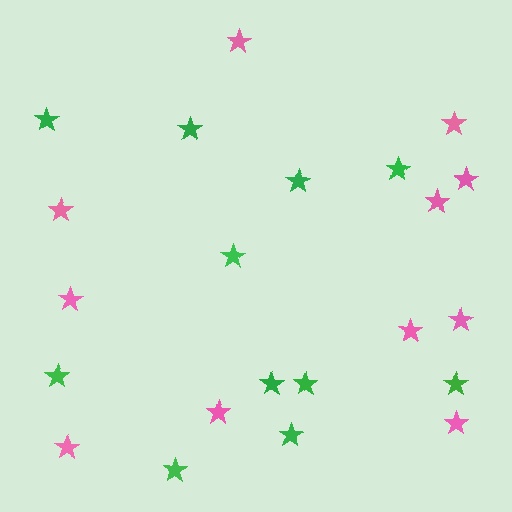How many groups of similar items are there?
There are 2 groups: one group of pink stars (11) and one group of green stars (11).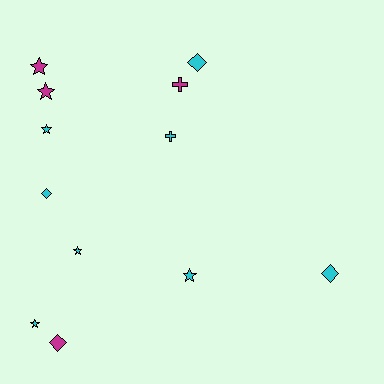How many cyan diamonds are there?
There are 3 cyan diamonds.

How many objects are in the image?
There are 12 objects.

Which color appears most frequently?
Cyan, with 8 objects.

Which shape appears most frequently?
Star, with 6 objects.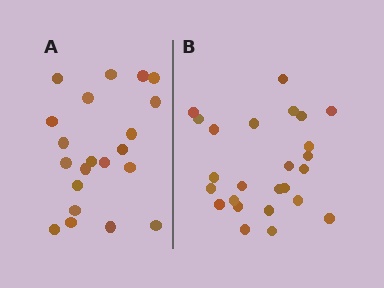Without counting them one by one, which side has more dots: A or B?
Region B (the right region) has more dots.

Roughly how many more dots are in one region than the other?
Region B has about 4 more dots than region A.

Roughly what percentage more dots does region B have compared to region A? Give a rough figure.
About 20% more.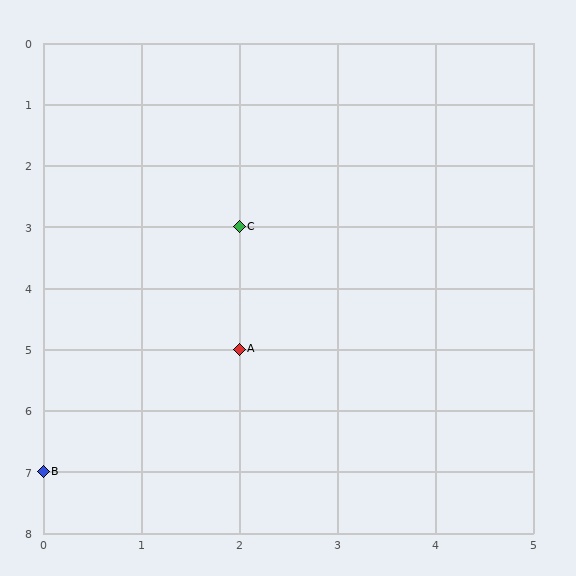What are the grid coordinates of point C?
Point C is at grid coordinates (2, 3).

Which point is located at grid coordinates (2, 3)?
Point C is at (2, 3).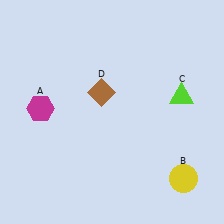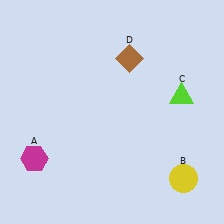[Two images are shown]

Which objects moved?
The objects that moved are: the magenta hexagon (A), the brown diamond (D).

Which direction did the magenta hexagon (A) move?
The magenta hexagon (A) moved down.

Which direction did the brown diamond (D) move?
The brown diamond (D) moved up.